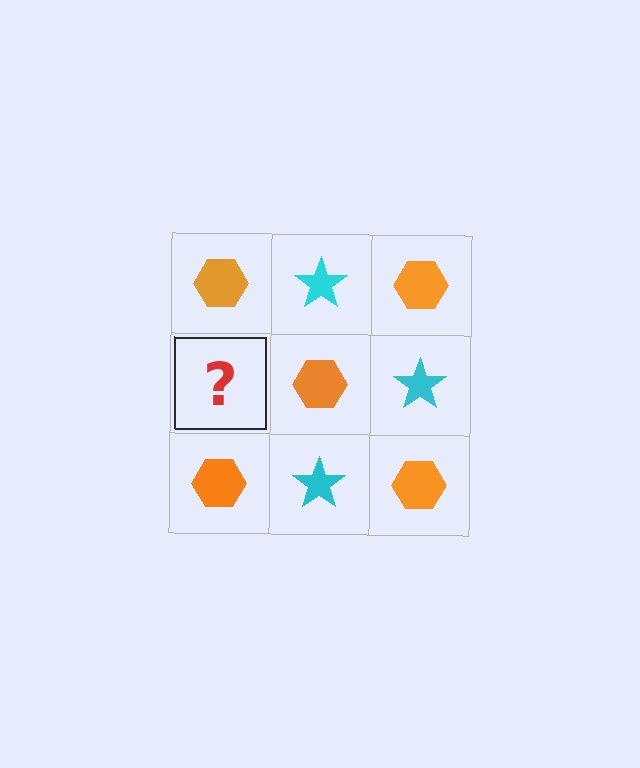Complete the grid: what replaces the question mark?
The question mark should be replaced with a cyan star.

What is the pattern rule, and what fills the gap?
The rule is that it alternates orange hexagon and cyan star in a checkerboard pattern. The gap should be filled with a cyan star.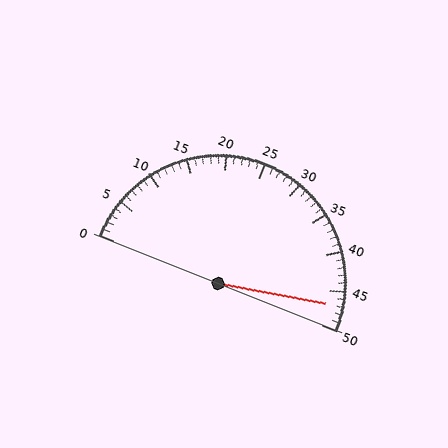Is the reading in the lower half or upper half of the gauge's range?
The reading is in the upper half of the range (0 to 50).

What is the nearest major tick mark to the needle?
The nearest major tick mark is 45.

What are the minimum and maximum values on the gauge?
The gauge ranges from 0 to 50.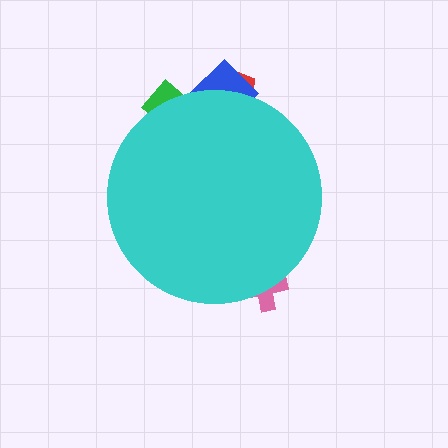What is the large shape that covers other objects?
A cyan circle.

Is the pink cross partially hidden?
Yes, the pink cross is partially hidden behind the cyan circle.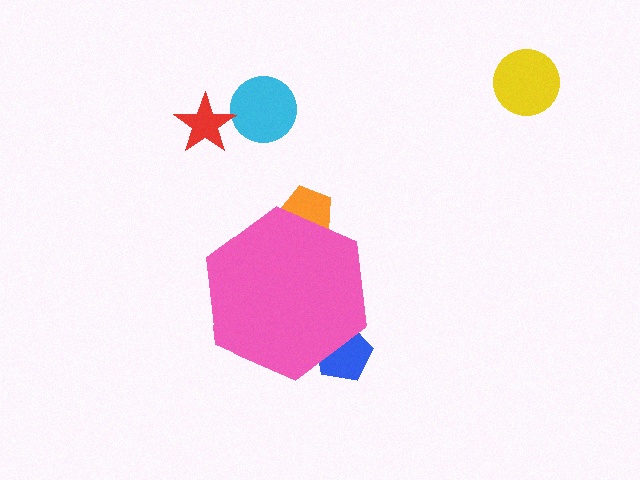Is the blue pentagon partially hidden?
Yes, the blue pentagon is partially hidden behind the pink hexagon.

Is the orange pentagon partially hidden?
Yes, the orange pentagon is partially hidden behind the pink hexagon.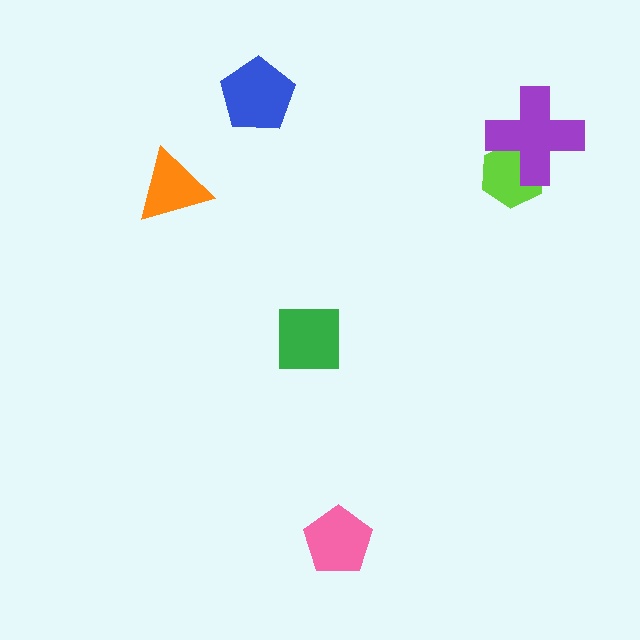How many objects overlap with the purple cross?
1 object overlaps with the purple cross.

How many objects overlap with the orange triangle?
0 objects overlap with the orange triangle.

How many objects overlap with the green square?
0 objects overlap with the green square.